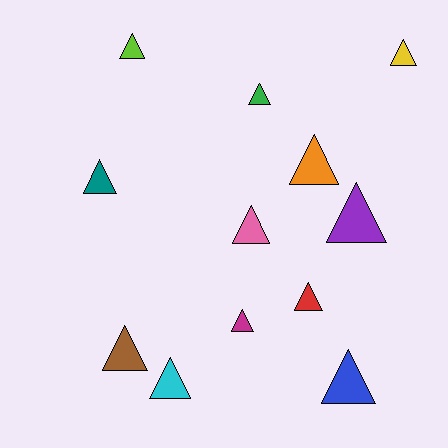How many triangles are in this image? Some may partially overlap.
There are 12 triangles.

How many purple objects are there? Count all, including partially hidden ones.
There is 1 purple object.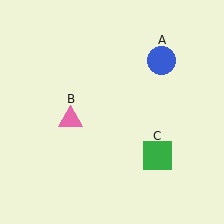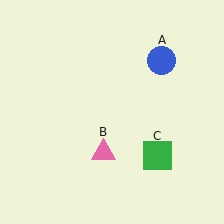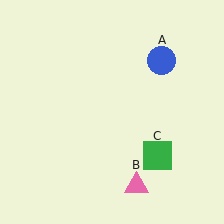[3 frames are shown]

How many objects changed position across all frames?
1 object changed position: pink triangle (object B).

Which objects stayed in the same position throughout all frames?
Blue circle (object A) and green square (object C) remained stationary.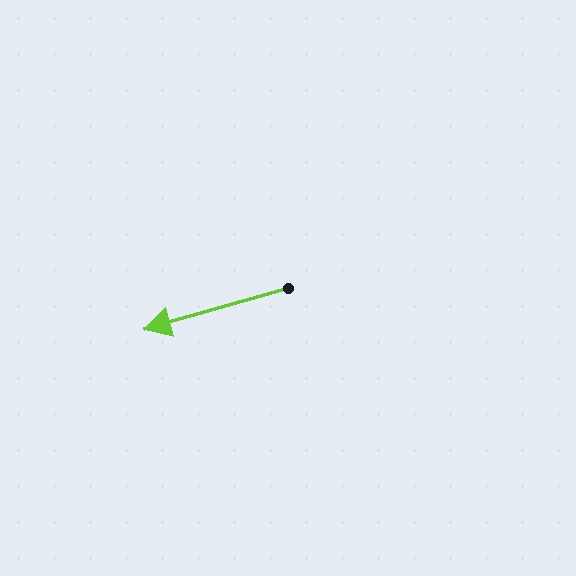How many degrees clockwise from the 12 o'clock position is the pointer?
Approximately 254 degrees.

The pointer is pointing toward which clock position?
Roughly 8 o'clock.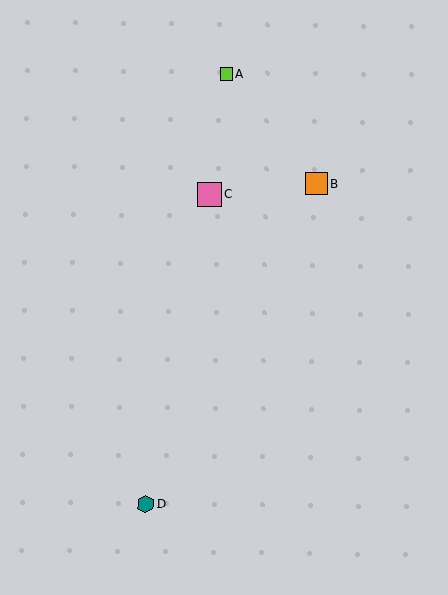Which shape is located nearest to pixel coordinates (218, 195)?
The pink square (labeled C) at (209, 194) is nearest to that location.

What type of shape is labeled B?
Shape B is an orange square.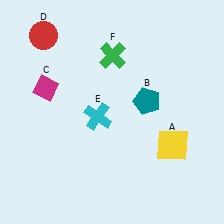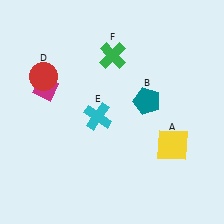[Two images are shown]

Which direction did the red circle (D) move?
The red circle (D) moved down.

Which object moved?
The red circle (D) moved down.